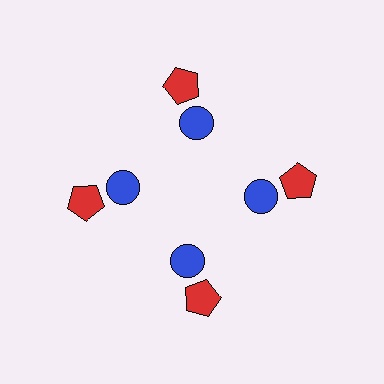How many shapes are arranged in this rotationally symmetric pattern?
There are 8 shapes, arranged in 4 groups of 2.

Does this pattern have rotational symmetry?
Yes, this pattern has 4-fold rotational symmetry. It looks the same after rotating 90 degrees around the center.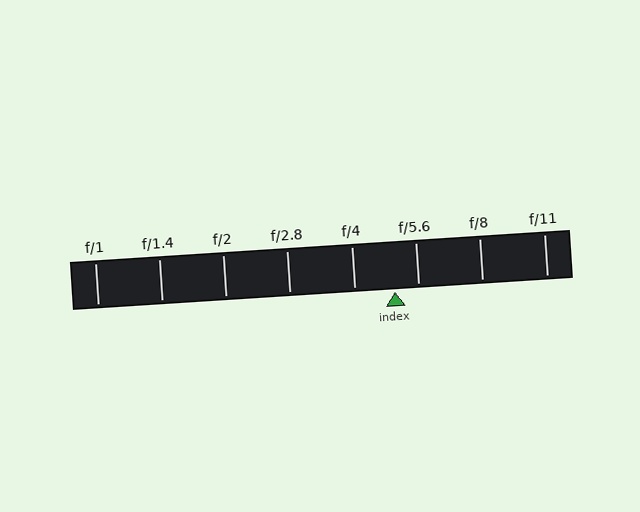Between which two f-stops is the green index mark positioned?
The index mark is between f/4 and f/5.6.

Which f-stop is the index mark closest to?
The index mark is closest to f/5.6.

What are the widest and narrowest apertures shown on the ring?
The widest aperture shown is f/1 and the narrowest is f/11.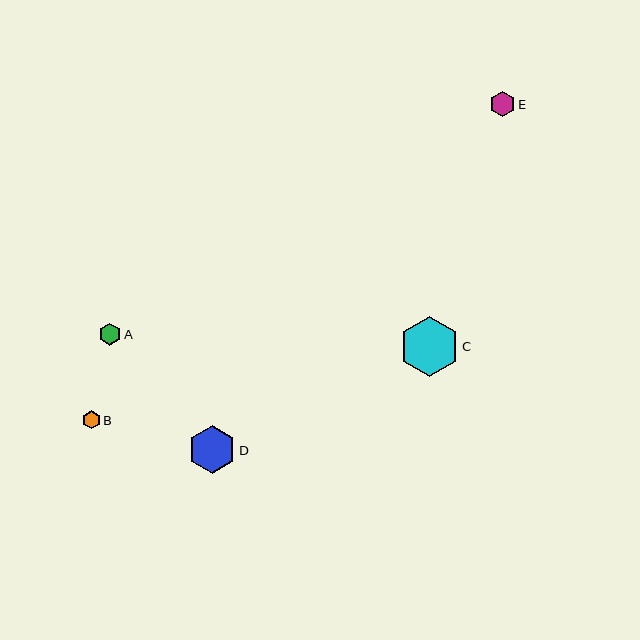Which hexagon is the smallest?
Hexagon B is the smallest with a size of approximately 18 pixels.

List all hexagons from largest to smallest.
From largest to smallest: C, D, E, A, B.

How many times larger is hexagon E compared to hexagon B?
Hexagon E is approximately 1.4 times the size of hexagon B.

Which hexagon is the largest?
Hexagon C is the largest with a size of approximately 60 pixels.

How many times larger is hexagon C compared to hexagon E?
Hexagon C is approximately 2.4 times the size of hexagon E.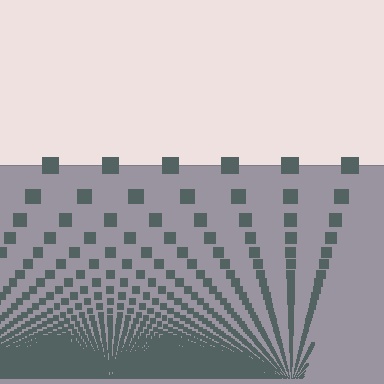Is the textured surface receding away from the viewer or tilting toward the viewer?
The surface appears to tilt toward the viewer. Texture elements get larger and sparser toward the top.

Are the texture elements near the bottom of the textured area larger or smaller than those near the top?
Smaller. The gradient is inverted — elements near the bottom are smaller and denser.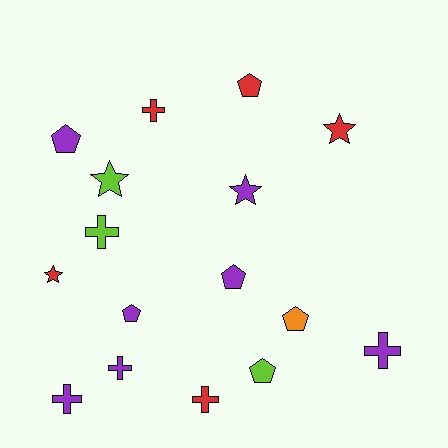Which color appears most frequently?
Purple, with 7 objects.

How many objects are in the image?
There are 16 objects.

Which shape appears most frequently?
Cross, with 6 objects.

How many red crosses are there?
There are 2 red crosses.